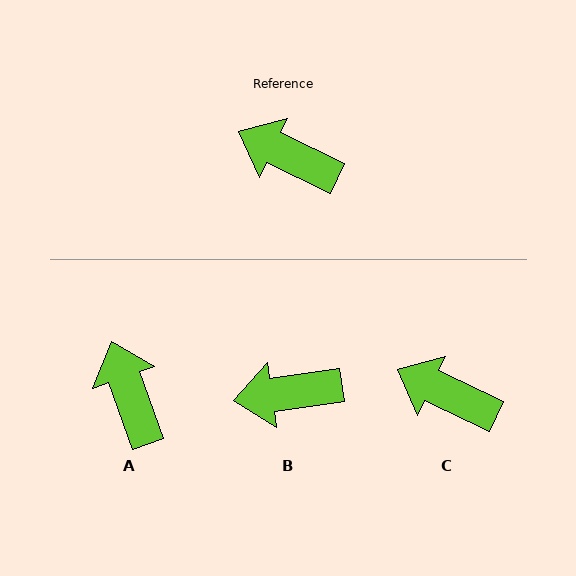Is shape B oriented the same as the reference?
No, it is off by about 34 degrees.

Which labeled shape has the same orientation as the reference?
C.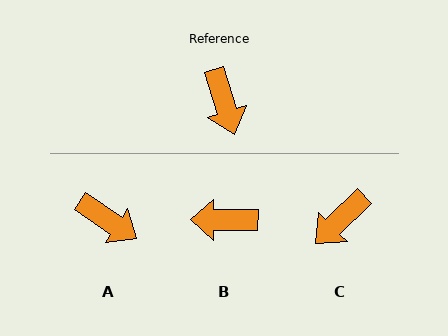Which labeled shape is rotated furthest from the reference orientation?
B, about 108 degrees away.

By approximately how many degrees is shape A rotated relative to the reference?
Approximately 38 degrees counter-clockwise.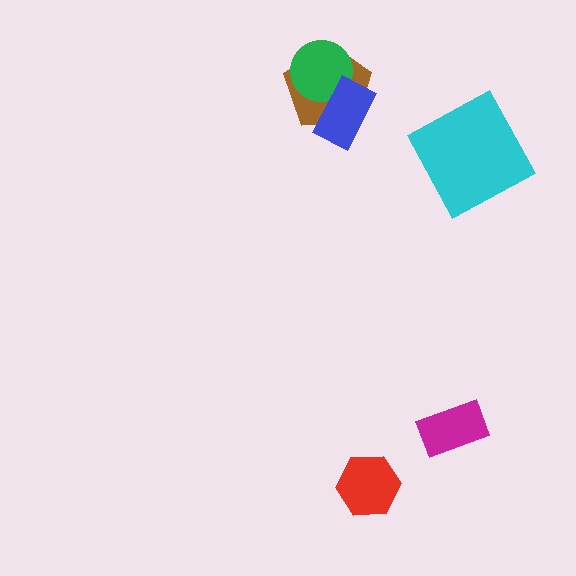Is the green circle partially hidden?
Yes, it is partially covered by another shape.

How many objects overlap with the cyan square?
0 objects overlap with the cyan square.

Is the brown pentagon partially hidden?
Yes, it is partially covered by another shape.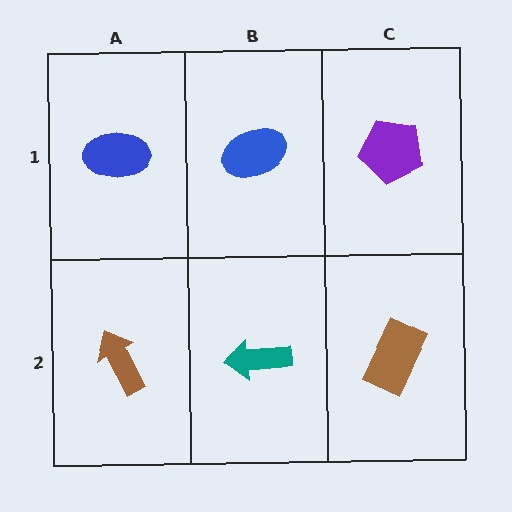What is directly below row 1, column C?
A brown rectangle.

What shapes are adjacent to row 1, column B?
A teal arrow (row 2, column B), a blue ellipse (row 1, column A), a purple pentagon (row 1, column C).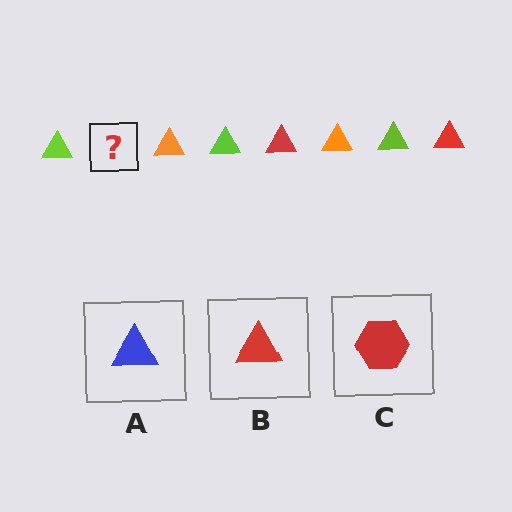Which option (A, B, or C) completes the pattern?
B.